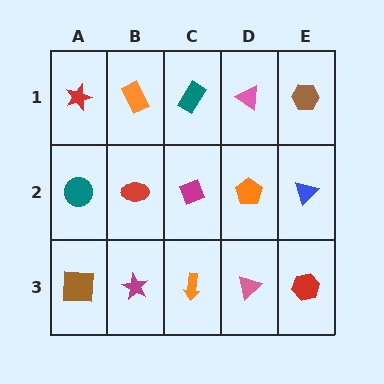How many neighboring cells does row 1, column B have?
3.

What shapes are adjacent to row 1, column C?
A magenta diamond (row 2, column C), an orange rectangle (row 1, column B), a pink triangle (row 1, column D).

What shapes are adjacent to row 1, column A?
A teal circle (row 2, column A), an orange rectangle (row 1, column B).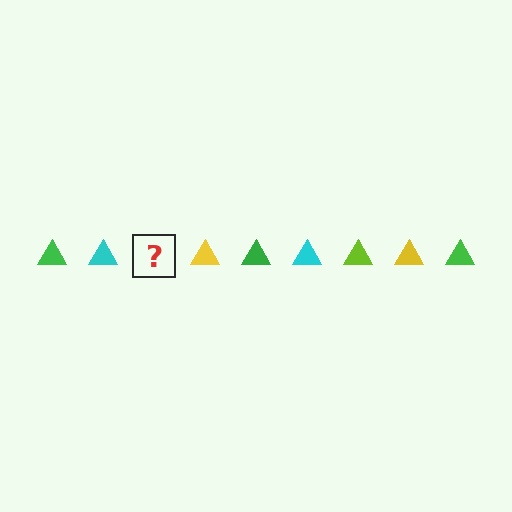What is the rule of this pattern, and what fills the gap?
The rule is that the pattern cycles through green, cyan, lime, yellow triangles. The gap should be filled with a lime triangle.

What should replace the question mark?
The question mark should be replaced with a lime triangle.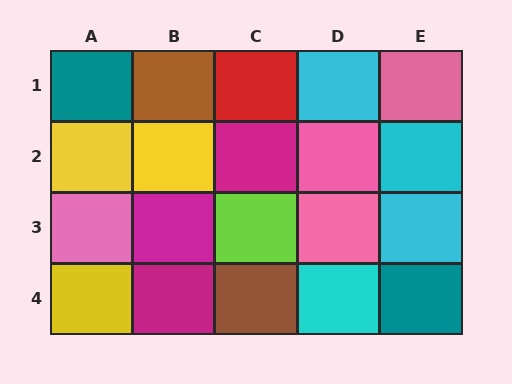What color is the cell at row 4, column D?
Cyan.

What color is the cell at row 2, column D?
Pink.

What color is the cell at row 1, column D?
Cyan.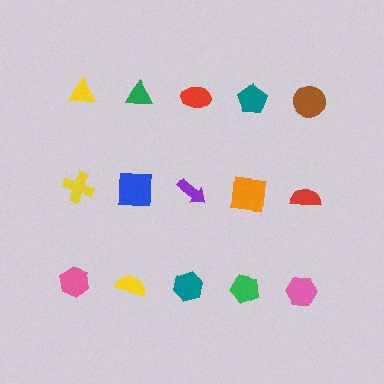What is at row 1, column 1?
A yellow triangle.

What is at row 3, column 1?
A pink hexagon.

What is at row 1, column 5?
A brown circle.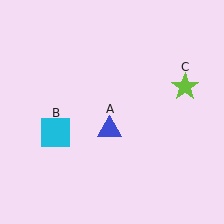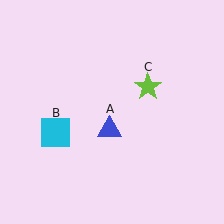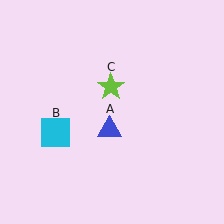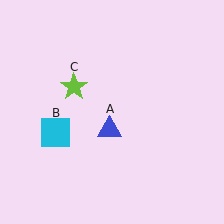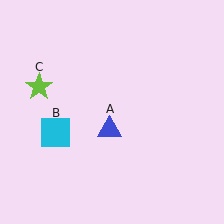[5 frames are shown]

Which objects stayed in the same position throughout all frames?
Blue triangle (object A) and cyan square (object B) remained stationary.